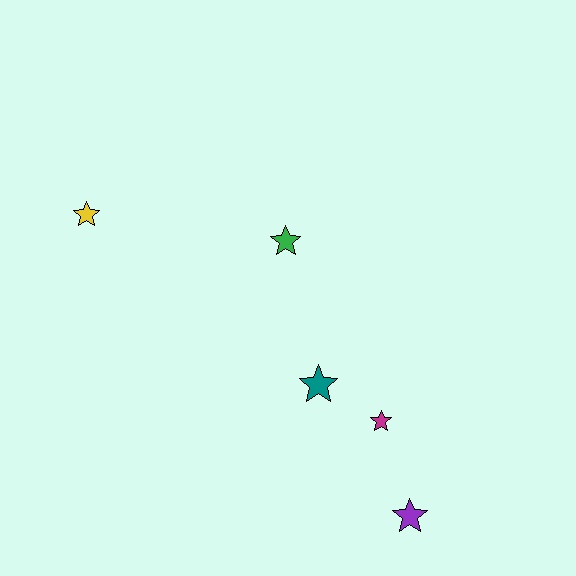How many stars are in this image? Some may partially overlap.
There are 5 stars.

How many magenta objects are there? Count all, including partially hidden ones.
There is 1 magenta object.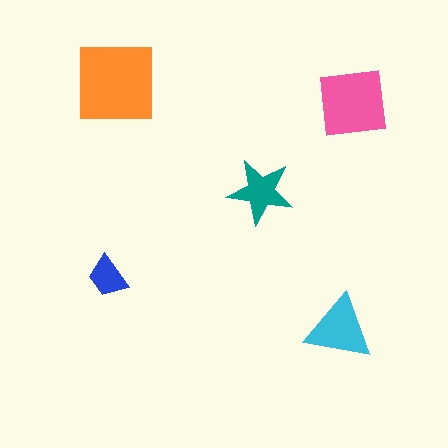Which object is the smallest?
The blue trapezoid.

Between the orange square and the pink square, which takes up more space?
The orange square.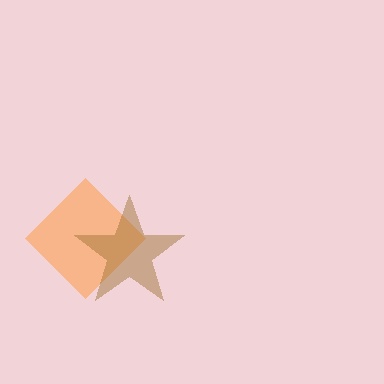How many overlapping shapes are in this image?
There are 2 overlapping shapes in the image.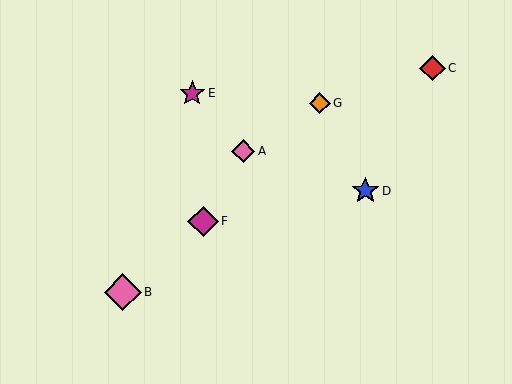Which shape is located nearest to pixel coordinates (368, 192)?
The blue star (labeled D) at (365, 191) is nearest to that location.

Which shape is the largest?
The pink diamond (labeled B) is the largest.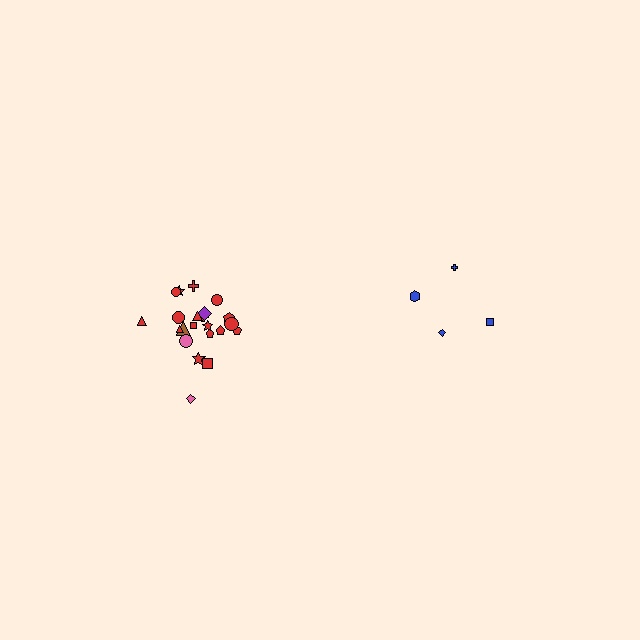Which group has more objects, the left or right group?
The left group.